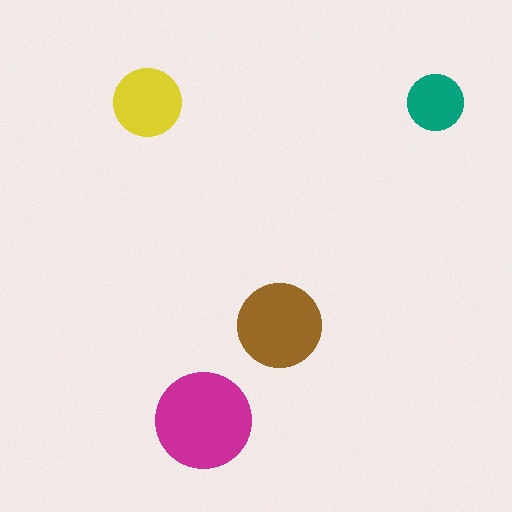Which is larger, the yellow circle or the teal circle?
The yellow one.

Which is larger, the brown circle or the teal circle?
The brown one.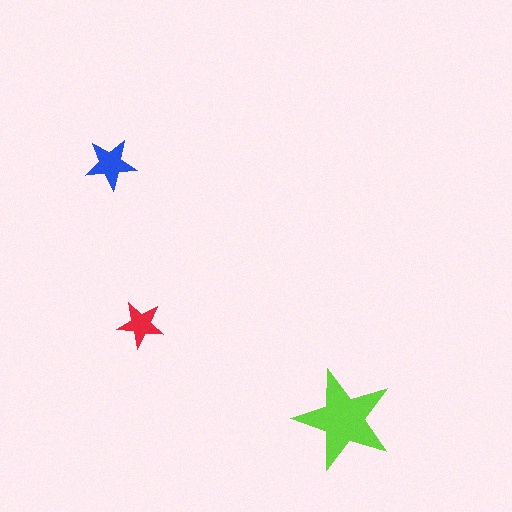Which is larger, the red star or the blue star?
The blue one.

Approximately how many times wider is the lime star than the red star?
About 2 times wider.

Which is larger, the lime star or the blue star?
The lime one.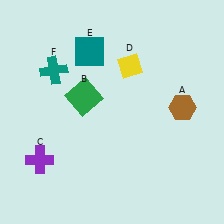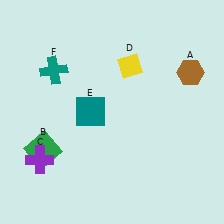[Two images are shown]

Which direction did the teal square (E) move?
The teal square (E) moved down.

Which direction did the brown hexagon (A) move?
The brown hexagon (A) moved up.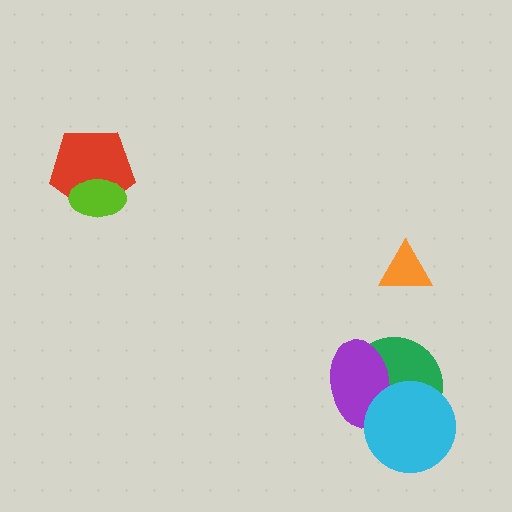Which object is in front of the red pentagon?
The lime ellipse is in front of the red pentagon.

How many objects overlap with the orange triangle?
0 objects overlap with the orange triangle.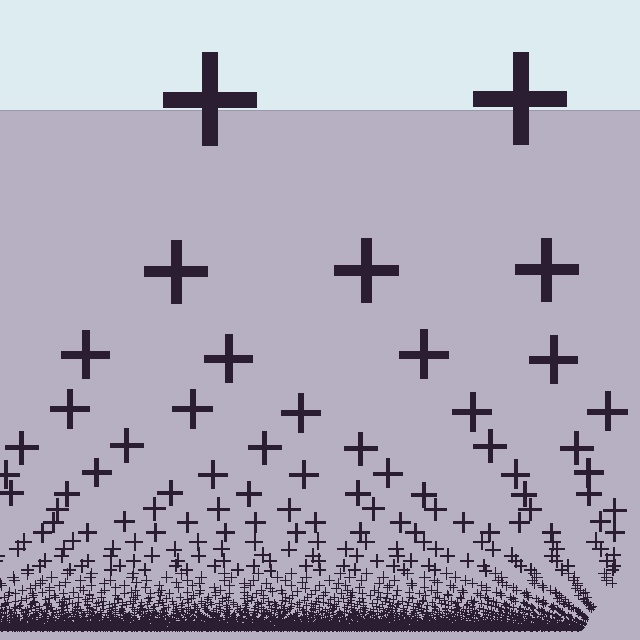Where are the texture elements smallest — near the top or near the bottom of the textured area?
Near the bottom.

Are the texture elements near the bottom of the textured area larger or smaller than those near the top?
Smaller. The gradient is inverted — elements near the bottom are smaller and denser.